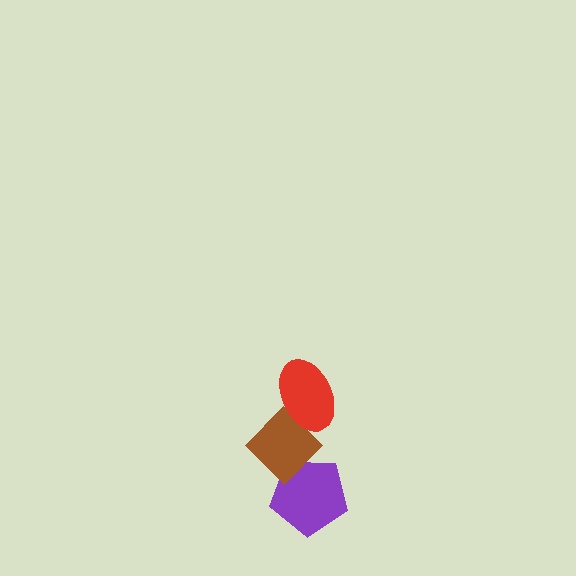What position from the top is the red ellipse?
The red ellipse is 1st from the top.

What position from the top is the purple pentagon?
The purple pentagon is 3rd from the top.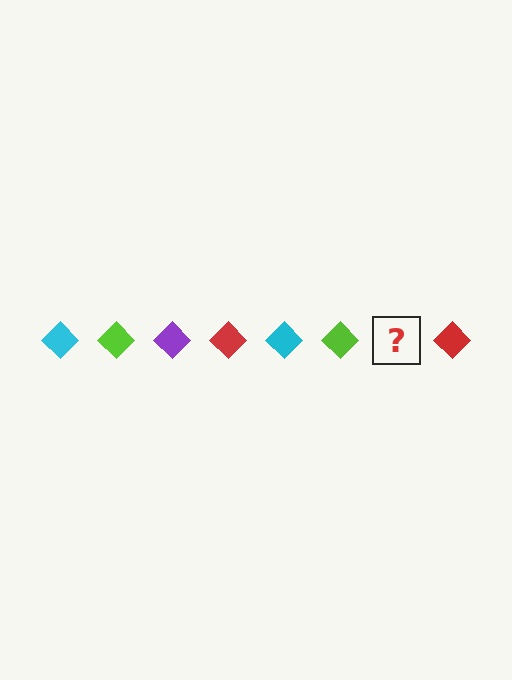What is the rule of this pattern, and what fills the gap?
The rule is that the pattern cycles through cyan, lime, purple, red diamonds. The gap should be filled with a purple diamond.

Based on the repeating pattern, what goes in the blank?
The blank should be a purple diamond.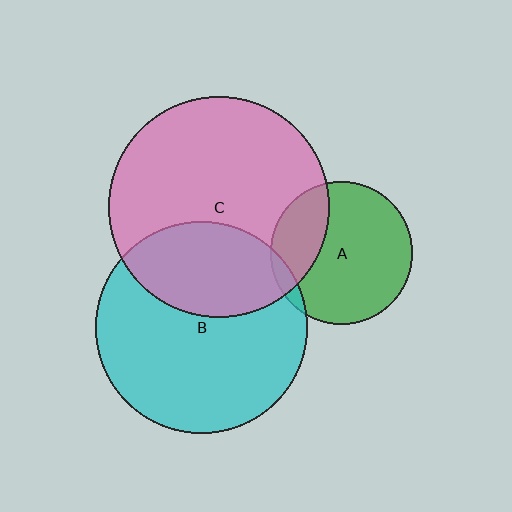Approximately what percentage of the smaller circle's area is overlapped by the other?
Approximately 25%.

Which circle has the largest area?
Circle C (pink).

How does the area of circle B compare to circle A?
Approximately 2.2 times.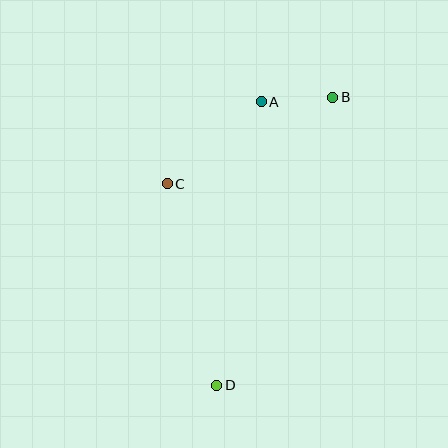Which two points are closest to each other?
Points A and B are closest to each other.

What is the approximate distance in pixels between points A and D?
The distance between A and D is approximately 287 pixels.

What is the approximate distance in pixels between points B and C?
The distance between B and C is approximately 187 pixels.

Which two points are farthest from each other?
Points B and D are farthest from each other.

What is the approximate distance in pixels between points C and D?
The distance between C and D is approximately 208 pixels.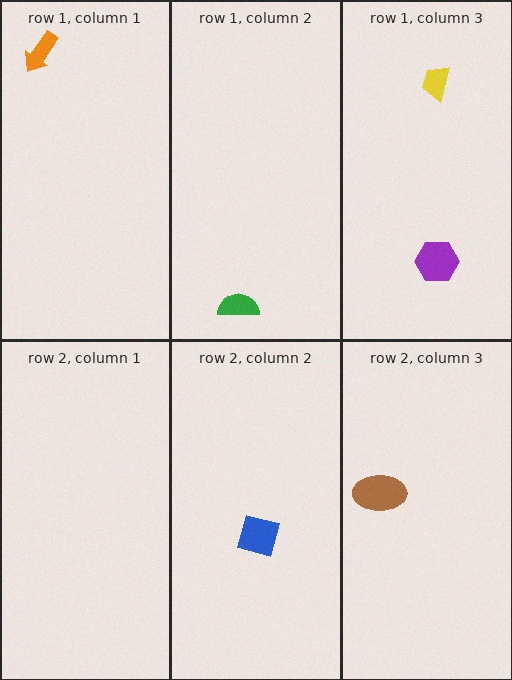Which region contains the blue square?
The row 2, column 2 region.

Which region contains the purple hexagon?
The row 1, column 3 region.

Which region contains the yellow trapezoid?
The row 1, column 3 region.